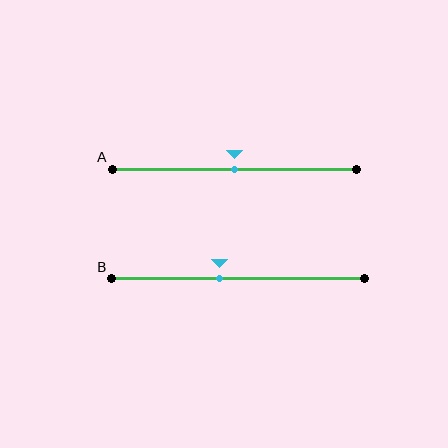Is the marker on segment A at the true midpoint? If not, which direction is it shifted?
Yes, the marker on segment A is at the true midpoint.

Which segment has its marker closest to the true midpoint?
Segment A has its marker closest to the true midpoint.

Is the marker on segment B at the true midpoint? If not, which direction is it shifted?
No, the marker on segment B is shifted to the left by about 7% of the segment length.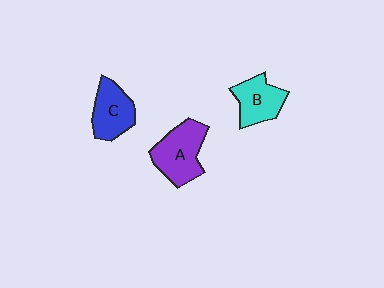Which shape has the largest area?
Shape A (purple).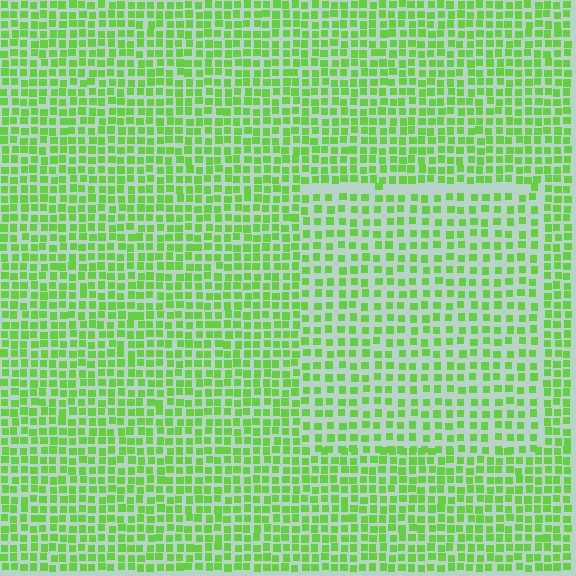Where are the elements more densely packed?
The elements are more densely packed outside the rectangle boundary.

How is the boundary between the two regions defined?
The boundary is defined by a change in element density (approximately 1.5x ratio). All elements are the same color, size, and shape.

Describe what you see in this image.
The image contains small lime elements arranged at two different densities. A rectangle-shaped region is visible where the elements are less densely packed than the surrounding area.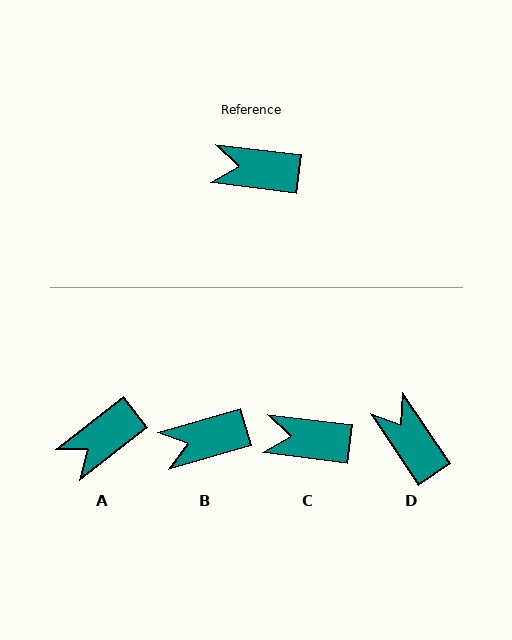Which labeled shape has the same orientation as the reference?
C.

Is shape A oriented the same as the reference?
No, it is off by about 45 degrees.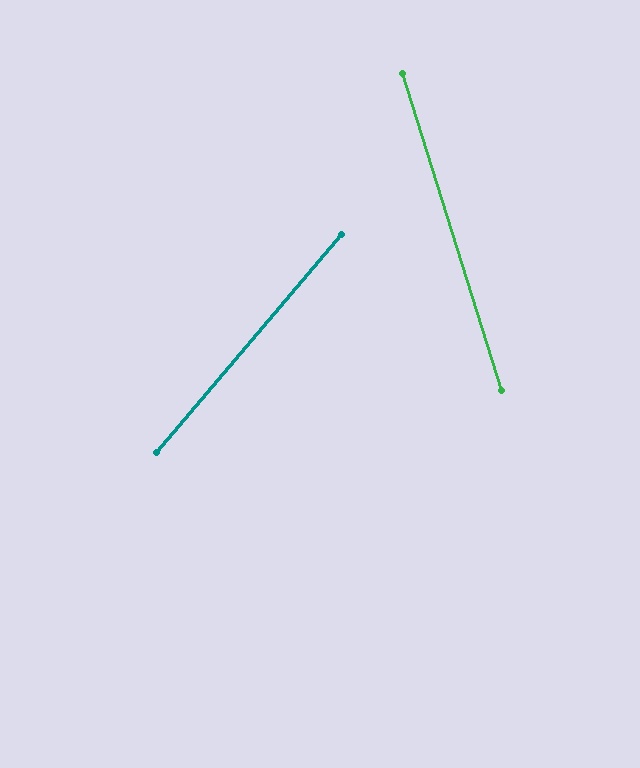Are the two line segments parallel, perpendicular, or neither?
Neither parallel nor perpendicular — they differ by about 58°.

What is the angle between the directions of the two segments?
Approximately 58 degrees.